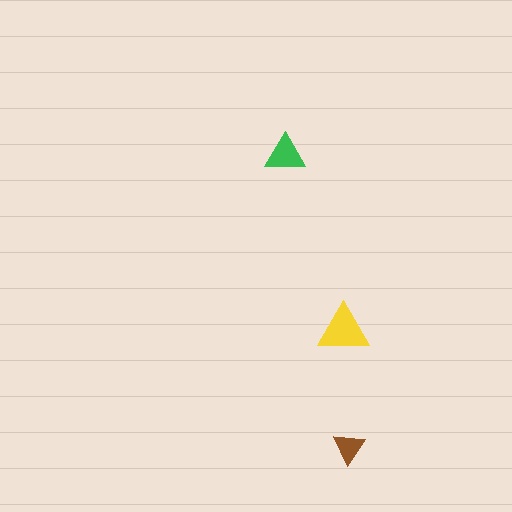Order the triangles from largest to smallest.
the yellow one, the green one, the brown one.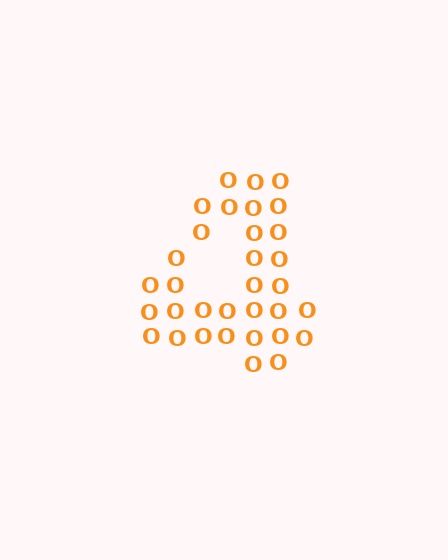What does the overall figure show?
The overall figure shows the digit 4.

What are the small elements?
The small elements are letter O's.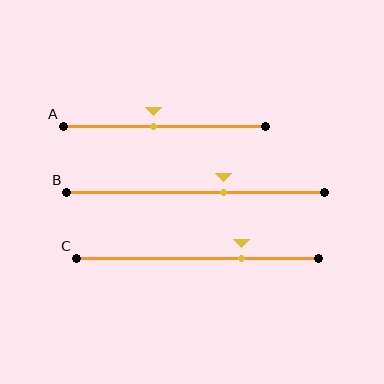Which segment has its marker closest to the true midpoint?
Segment A has its marker closest to the true midpoint.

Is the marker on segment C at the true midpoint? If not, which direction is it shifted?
No, the marker on segment C is shifted to the right by about 18% of the segment length.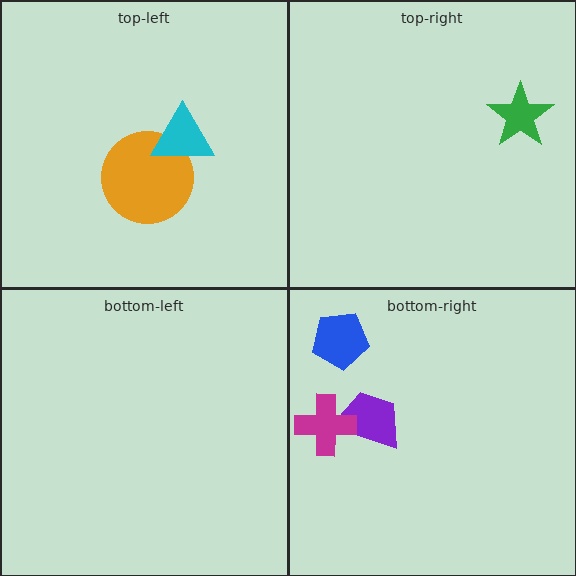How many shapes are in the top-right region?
1.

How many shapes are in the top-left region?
2.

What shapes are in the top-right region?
The green star.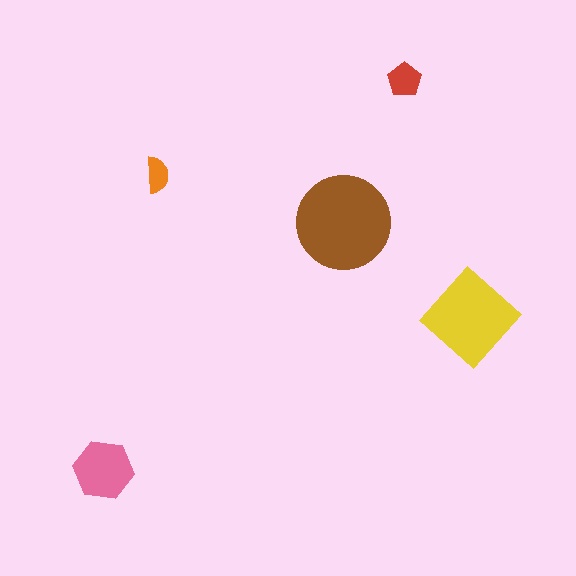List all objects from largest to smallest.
The brown circle, the yellow diamond, the pink hexagon, the red pentagon, the orange semicircle.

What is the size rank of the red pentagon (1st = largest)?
4th.